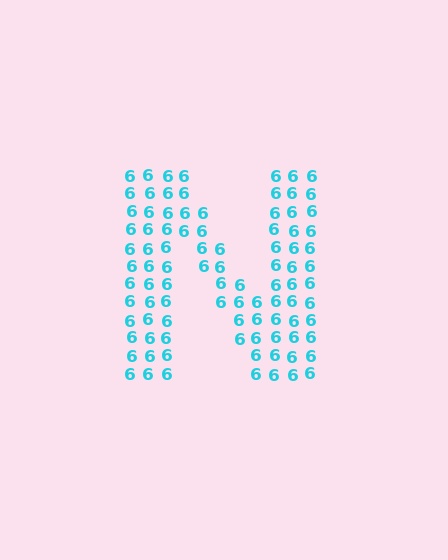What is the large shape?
The large shape is the letter N.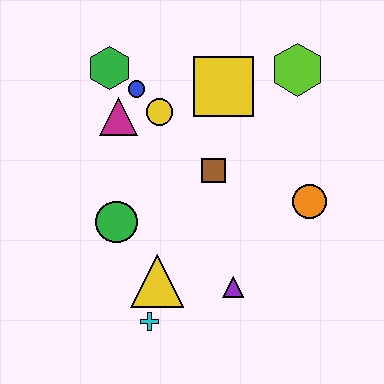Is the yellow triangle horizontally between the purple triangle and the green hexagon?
Yes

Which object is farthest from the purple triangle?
The green hexagon is farthest from the purple triangle.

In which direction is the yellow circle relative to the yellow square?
The yellow circle is to the left of the yellow square.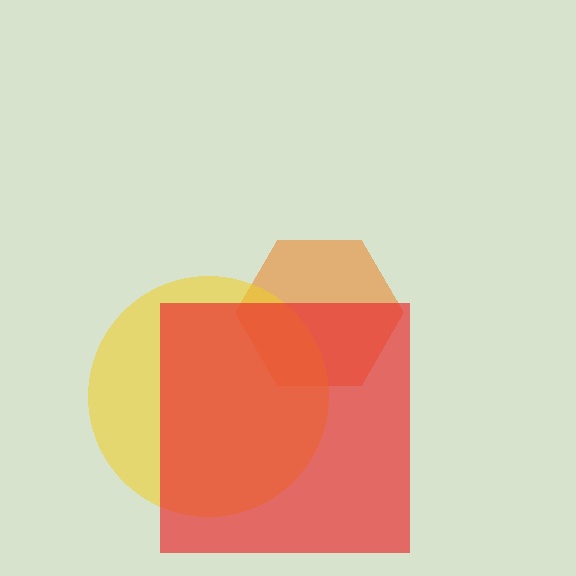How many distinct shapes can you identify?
There are 3 distinct shapes: an orange hexagon, a yellow circle, a red square.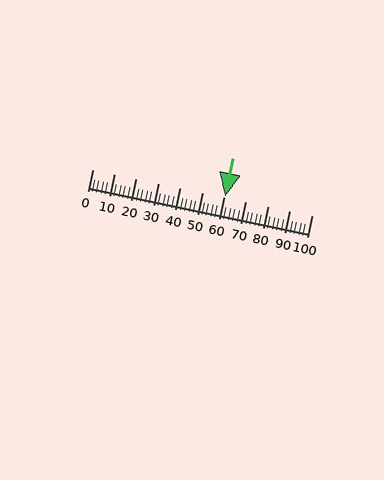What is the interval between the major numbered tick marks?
The major tick marks are spaced 10 units apart.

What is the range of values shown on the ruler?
The ruler shows values from 0 to 100.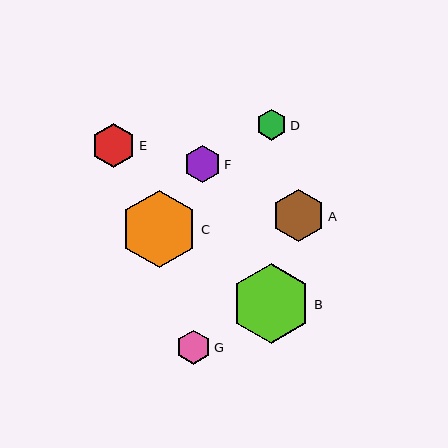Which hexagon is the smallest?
Hexagon D is the smallest with a size of approximately 31 pixels.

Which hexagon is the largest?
Hexagon B is the largest with a size of approximately 80 pixels.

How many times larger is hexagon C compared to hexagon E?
Hexagon C is approximately 1.7 times the size of hexagon E.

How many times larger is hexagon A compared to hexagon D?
Hexagon A is approximately 1.7 times the size of hexagon D.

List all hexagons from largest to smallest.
From largest to smallest: B, C, A, E, F, G, D.